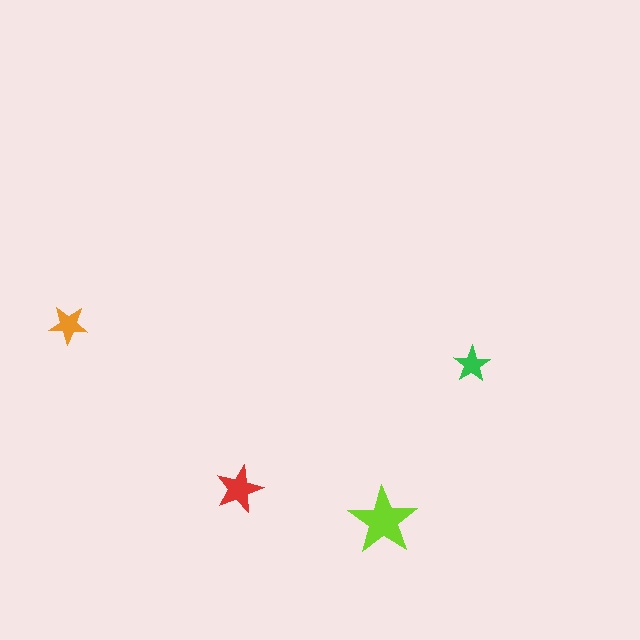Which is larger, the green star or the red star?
The red one.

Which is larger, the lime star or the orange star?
The lime one.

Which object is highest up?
The orange star is topmost.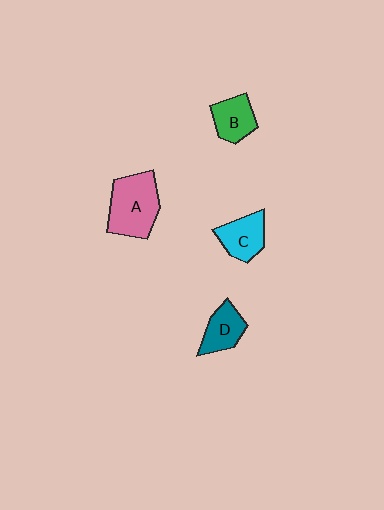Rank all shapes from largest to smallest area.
From largest to smallest: A (pink), C (cyan), B (green), D (teal).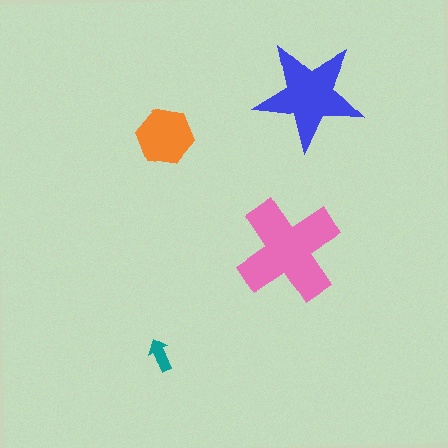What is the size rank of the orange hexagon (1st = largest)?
3rd.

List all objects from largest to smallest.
The pink cross, the blue star, the orange hexagon, the teal arrow.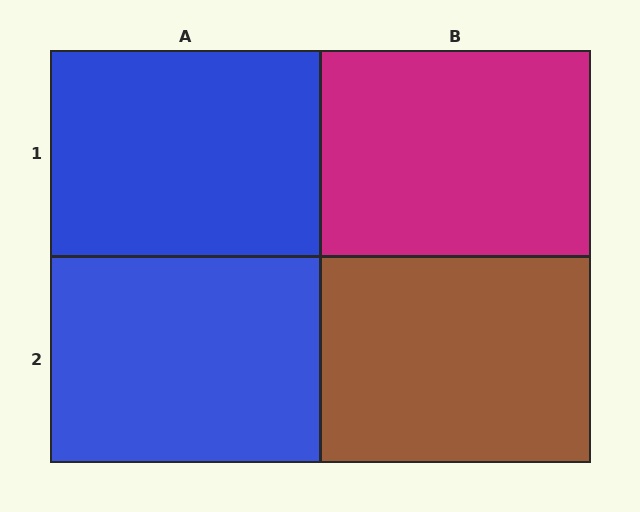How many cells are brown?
1 cell is brown.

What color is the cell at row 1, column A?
Blue.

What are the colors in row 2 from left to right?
Blue, brown.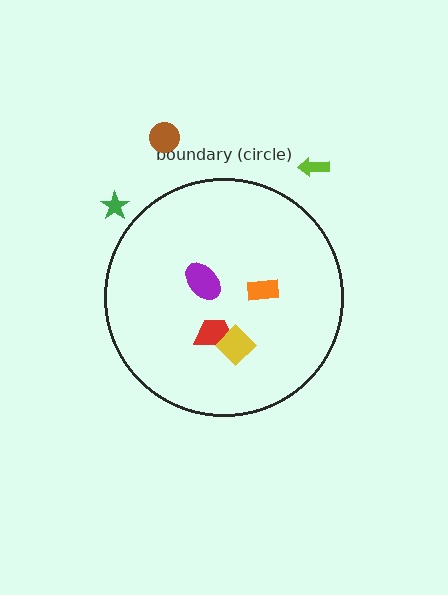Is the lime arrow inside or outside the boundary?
Outside.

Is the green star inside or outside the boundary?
Outside.